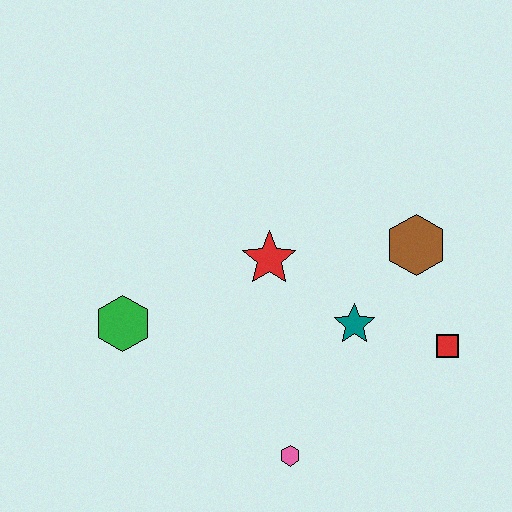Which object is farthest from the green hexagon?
The red square is farthest from the green hexagon.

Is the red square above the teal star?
No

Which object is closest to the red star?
The teal star is closest to the red star.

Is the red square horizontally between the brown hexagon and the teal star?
No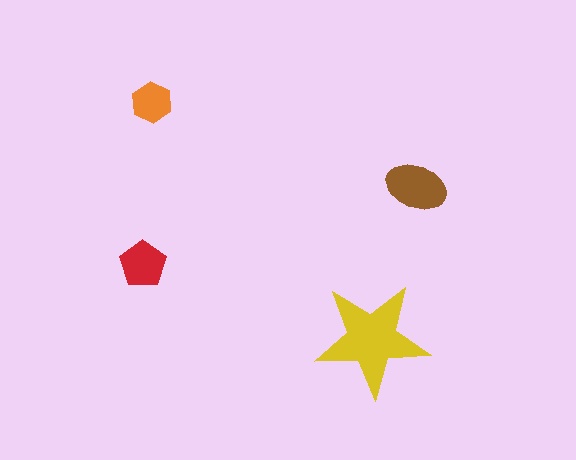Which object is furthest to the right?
The brown ellipse is rightmost.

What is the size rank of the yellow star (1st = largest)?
1st.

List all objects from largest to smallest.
The yellow star, the brown ellipse, the red pentagon, the orange hexagon.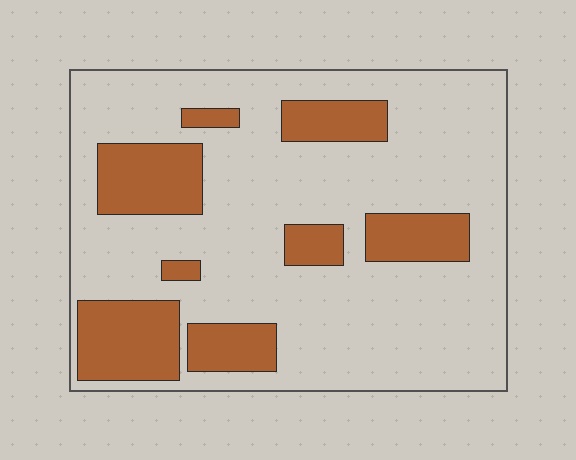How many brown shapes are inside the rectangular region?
8.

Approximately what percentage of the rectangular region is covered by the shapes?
Approximately 25%.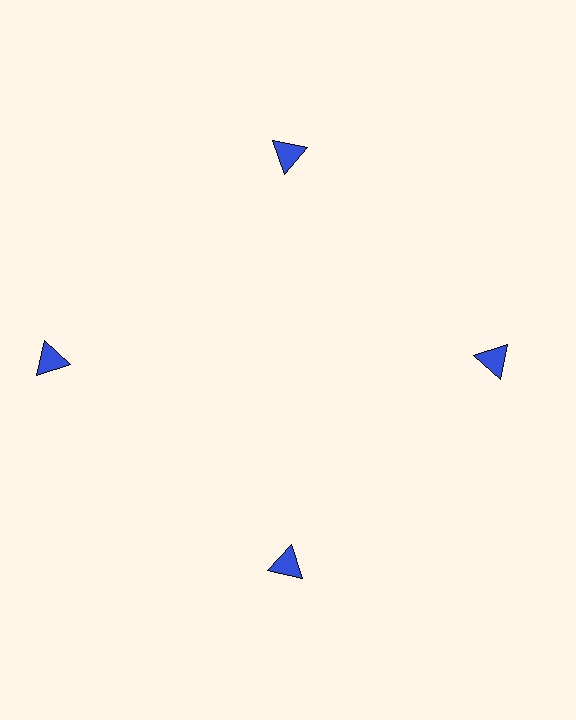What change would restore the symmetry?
The symmetry would be restored by moving it inward, back onto the ring so that all 4 triangles sit at equal angles and equal distance from the center.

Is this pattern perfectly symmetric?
No. The 4 blue triangles are arranged in a ring, but one element near the 9 o'clock position is pushed outward from the center, breaking the 4-fold rotational symmetry.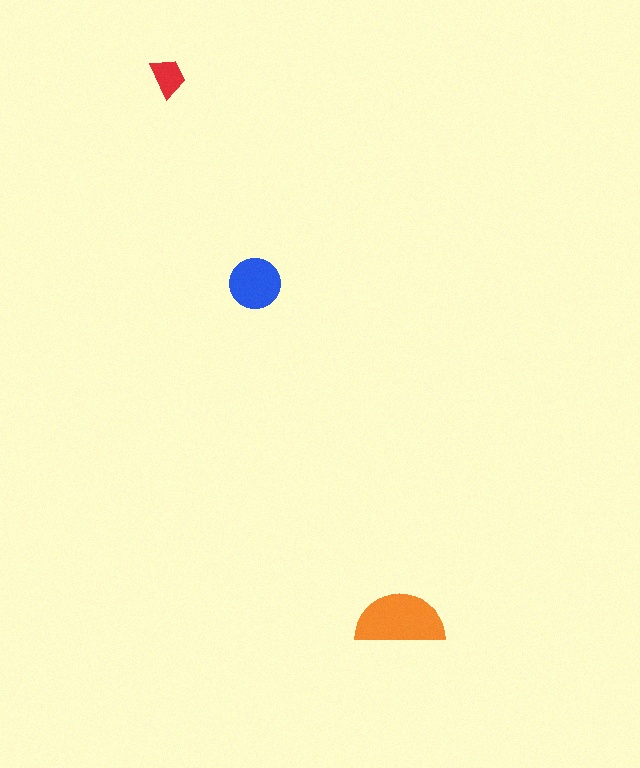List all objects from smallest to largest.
The red trapezoid, the blue circle, the orange semicircle.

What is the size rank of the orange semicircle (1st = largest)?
1st.